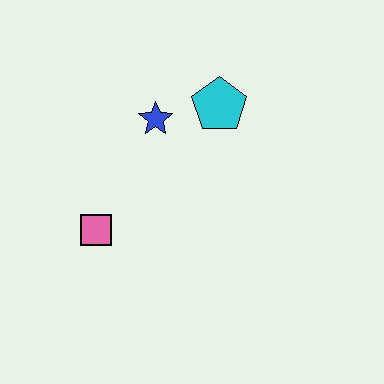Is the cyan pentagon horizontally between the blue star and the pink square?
No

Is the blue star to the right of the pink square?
Yes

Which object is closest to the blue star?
The cyan pentagon is closest to the blue star.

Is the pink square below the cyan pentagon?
Yes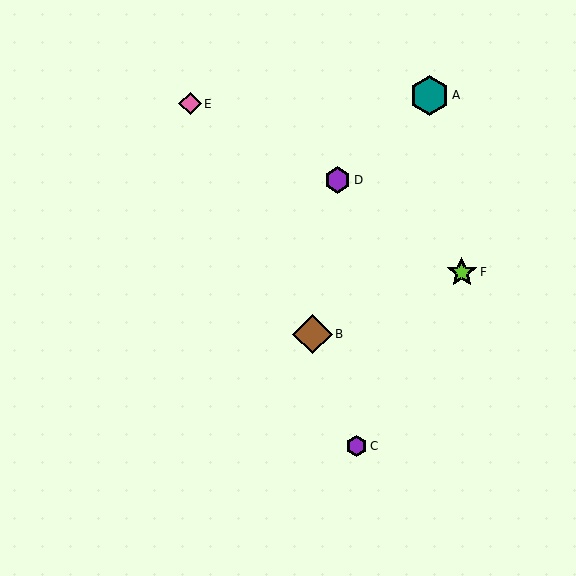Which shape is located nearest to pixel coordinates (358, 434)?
The purple hexagon (labeled C) at (357, 446) is nearest to that location.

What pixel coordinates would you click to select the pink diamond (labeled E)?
Click at (190, 104) to select the pink diamond E.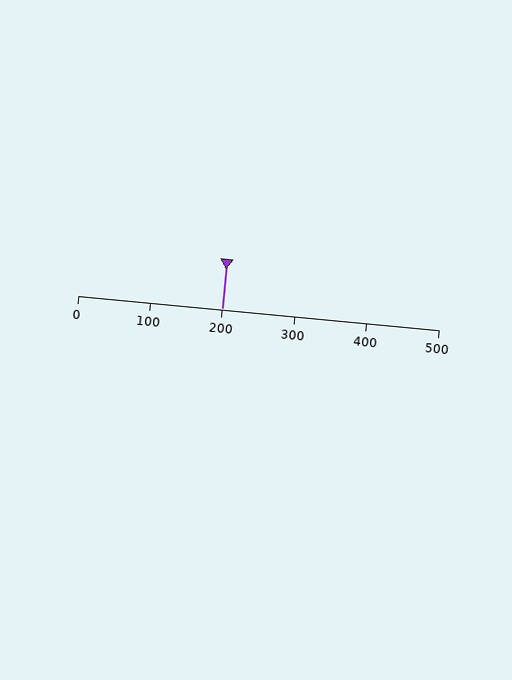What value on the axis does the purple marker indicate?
The marker indicates approximately 200.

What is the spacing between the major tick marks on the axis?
The major ticks are spaced 100 apart.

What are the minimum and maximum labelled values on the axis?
The axis runs from 0 to 500.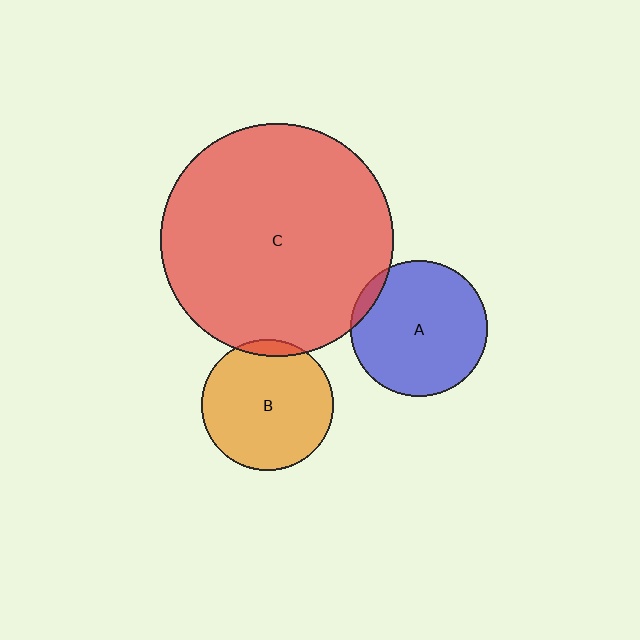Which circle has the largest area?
Circle C (red).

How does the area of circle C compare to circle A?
Approximately 2.9 times.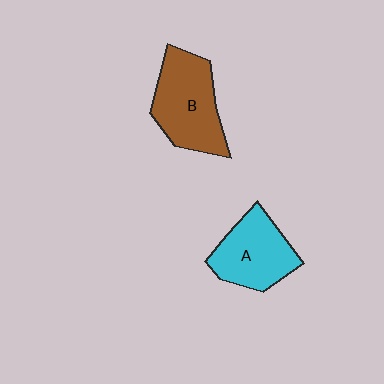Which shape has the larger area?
Shape B (brown).